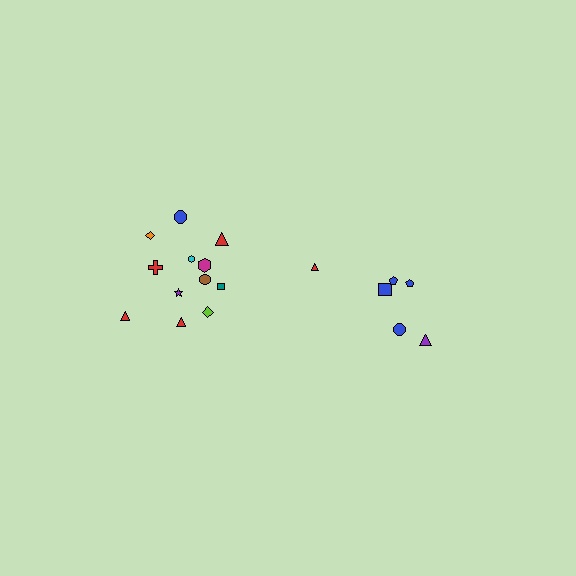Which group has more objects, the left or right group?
The left group.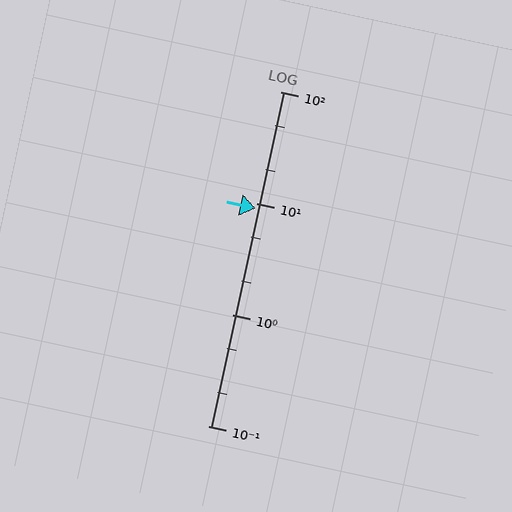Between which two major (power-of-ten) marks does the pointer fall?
The pointer is between 1 and 10.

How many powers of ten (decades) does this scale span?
The scale spans 3 decades, from 0.1 to 100.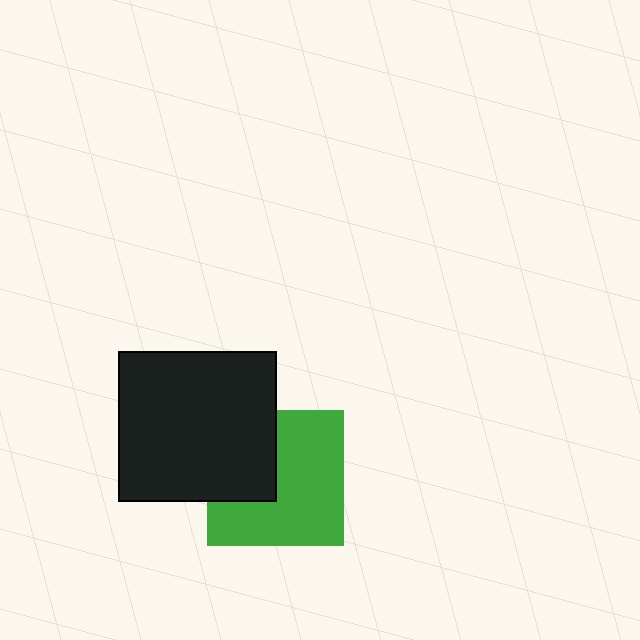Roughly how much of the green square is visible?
Most of it is visible (roughly 65%).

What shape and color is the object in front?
The object in front is a black rectangle.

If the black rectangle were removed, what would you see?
You would see the complete green square.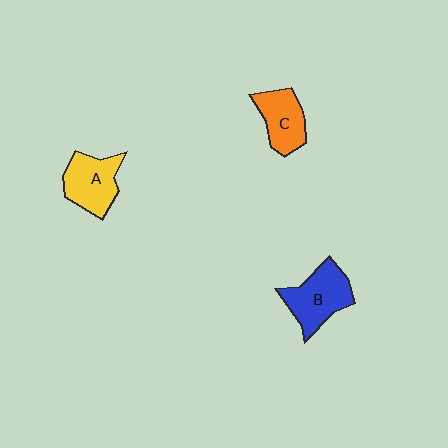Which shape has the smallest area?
Shape C (orange).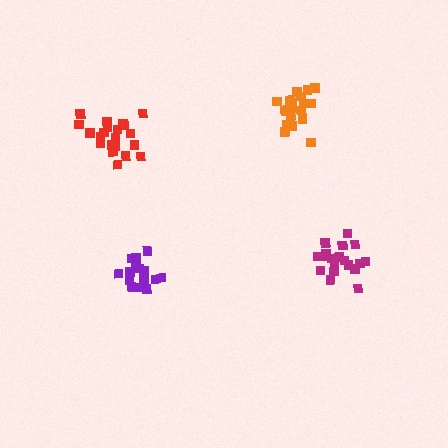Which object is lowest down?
The purple cluster is bottommost.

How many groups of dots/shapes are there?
There are 4 groups.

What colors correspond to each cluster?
The clusters are colored: red, orange, purple, magenta.